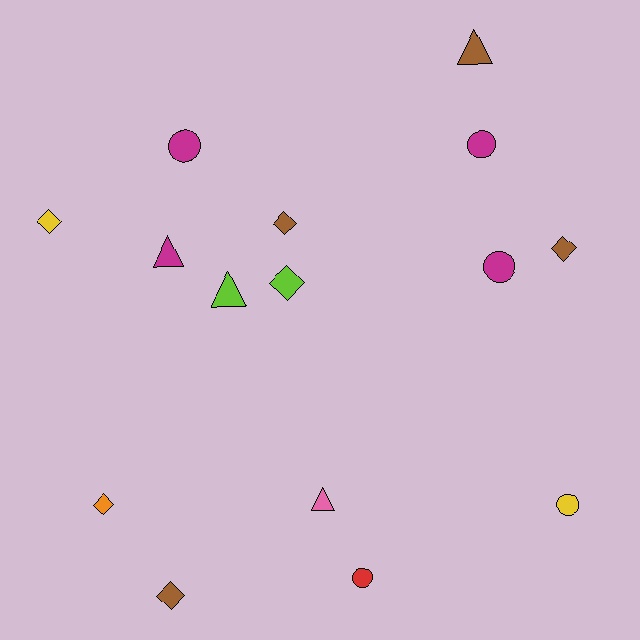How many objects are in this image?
There are 15 objects.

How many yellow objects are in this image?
There are 2 yellow objects.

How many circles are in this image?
There are 5 circles.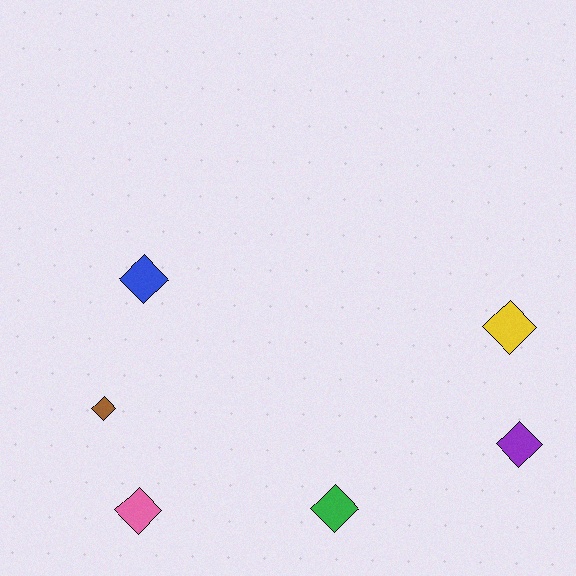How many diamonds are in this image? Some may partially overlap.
There are 6 diamonds.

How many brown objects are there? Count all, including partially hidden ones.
There is 1 brown object.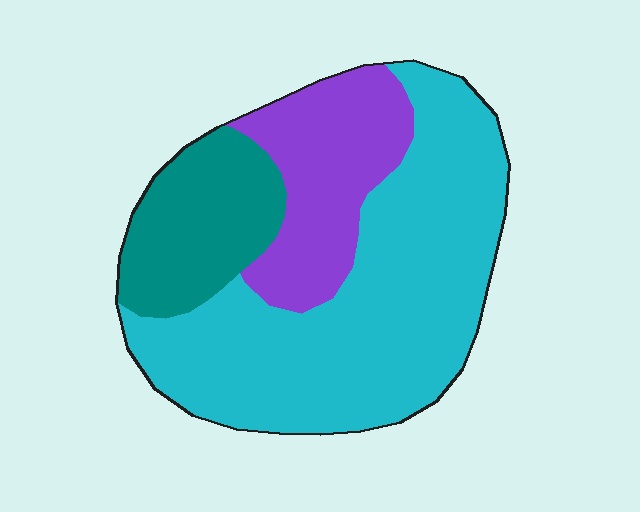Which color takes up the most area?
Cyan, at roughly 60%.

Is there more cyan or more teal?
Cyan.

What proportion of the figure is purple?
Purple covers about 25% of the figure.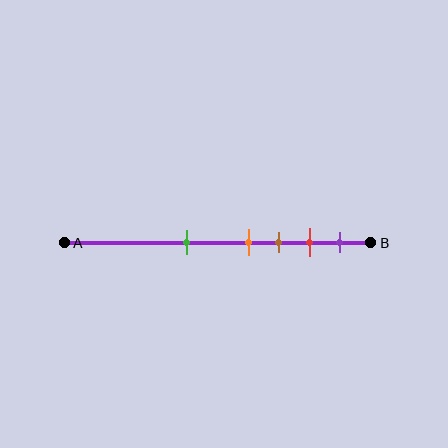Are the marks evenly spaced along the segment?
No, the marks are not evenly spaced.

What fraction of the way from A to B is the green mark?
The green mark is approximately 40% (0.4) of the way from A to B.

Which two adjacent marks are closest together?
The orange and brown marks are the closest adjacent pair.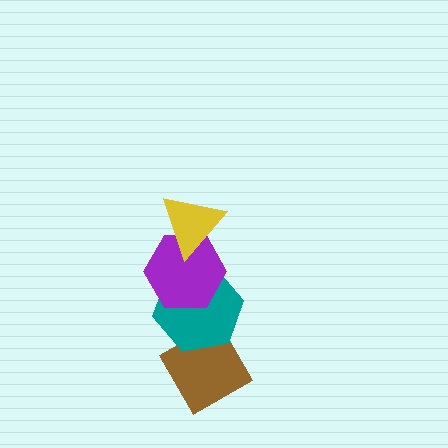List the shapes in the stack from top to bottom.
From top to bottom: the yellow triangle, the purple hexagon, the teal hexagon, the brown diamond.